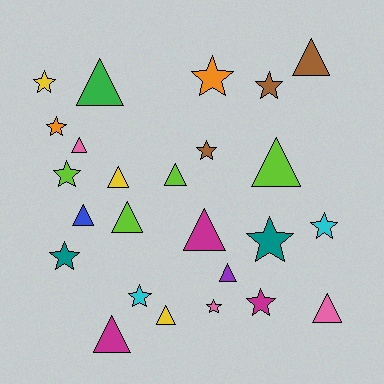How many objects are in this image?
There are 25 objects.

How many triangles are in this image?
There are 13 triangles.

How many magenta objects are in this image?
There are 3 magenta objects.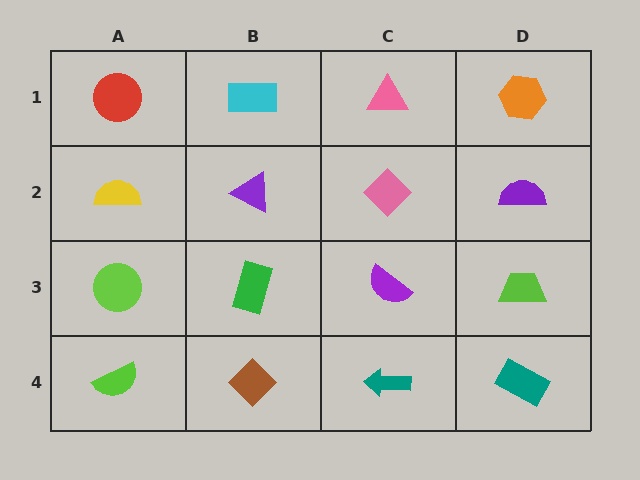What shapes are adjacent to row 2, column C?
A pink triangle (row 1, column C), a purple semicircle (row 3, column C), a purple triangle (row 2, column B), a purple semicircle (row 2, column D).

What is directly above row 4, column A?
A lime circle.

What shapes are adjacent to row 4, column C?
A purple semicircle (row 3, column C), a brown diamond (row 4, column B), a teal rectangle (row 4, column D).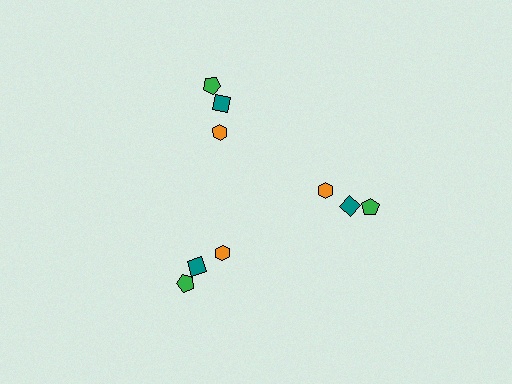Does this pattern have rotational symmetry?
Yes, this pattern has 3-fold rotational symmetry. It looks the same after rotating 120 degrees around the center.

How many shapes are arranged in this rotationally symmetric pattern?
There are 9 shapes, arranged in 3 groups of 3.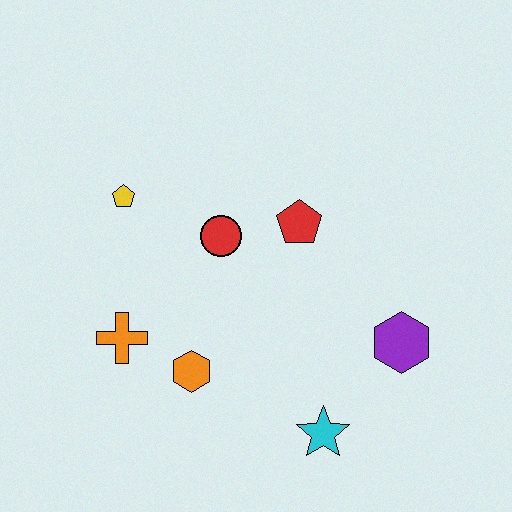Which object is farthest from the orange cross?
The purple hexagon is farthest from the orange cross.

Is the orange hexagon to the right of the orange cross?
Yes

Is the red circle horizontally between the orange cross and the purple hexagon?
Yes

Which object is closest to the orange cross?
The orange hexagon is closest to the orange cross.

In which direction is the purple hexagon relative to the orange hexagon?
The purple hexagon is to the right of the orange hexagon.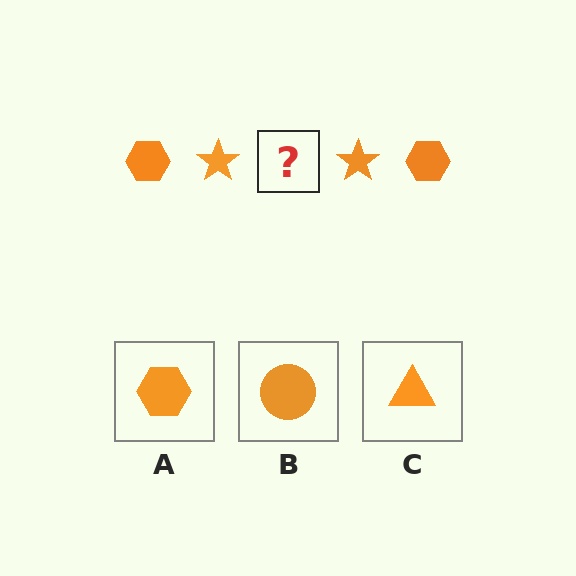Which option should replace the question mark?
Option A.